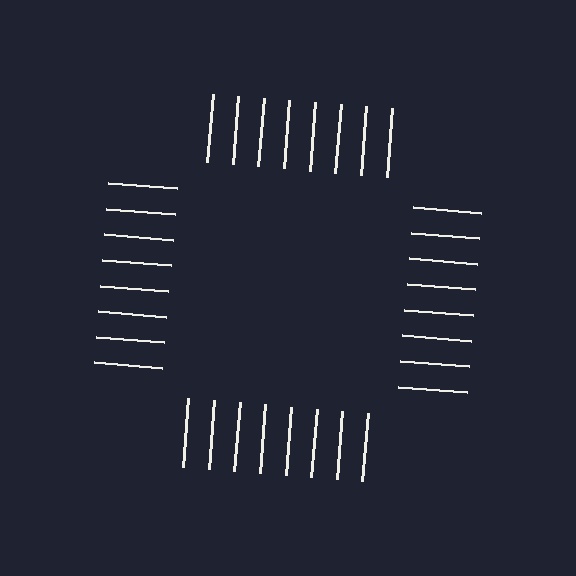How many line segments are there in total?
32 — 8 along each of the 4 edges.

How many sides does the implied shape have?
4 sides — the line-ends trace a square.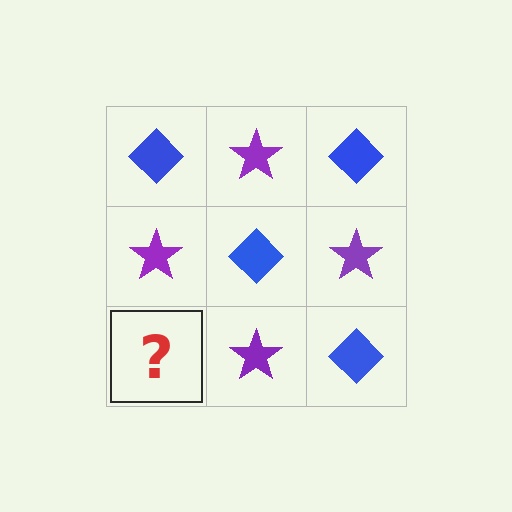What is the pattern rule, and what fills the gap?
The rule is that it alternates blue diamond and purple star in a checkerboard pattern. The gap should be filled with a blue diamond.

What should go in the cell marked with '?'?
The missing cell should contain a blue diamond.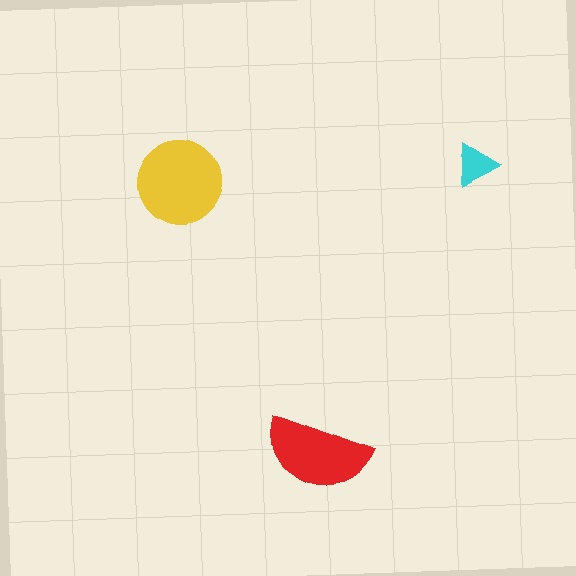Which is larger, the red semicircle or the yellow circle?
The yellow circle.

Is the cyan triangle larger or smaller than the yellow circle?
Smaller.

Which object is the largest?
The yellow circle.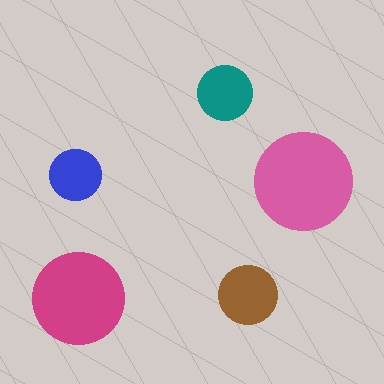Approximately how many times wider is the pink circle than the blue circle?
About 2 times wider.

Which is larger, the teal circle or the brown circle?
The brown one.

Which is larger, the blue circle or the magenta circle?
The magenta one.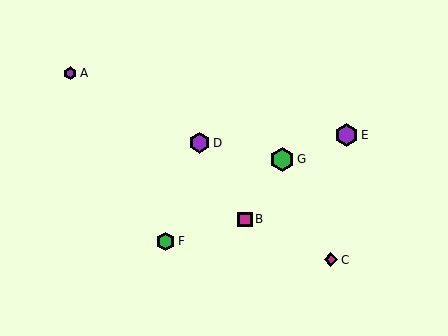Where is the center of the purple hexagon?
The center of the purple hexagon is at (200, 143).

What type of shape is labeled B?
Shape B is a magenta square.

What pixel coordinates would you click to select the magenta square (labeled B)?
Click at (245, 219) to select the magenta square B.